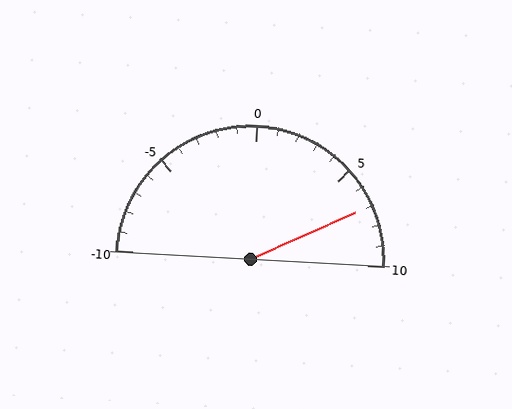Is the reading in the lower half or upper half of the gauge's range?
The reading is in the upper half of the range (-10 to 10).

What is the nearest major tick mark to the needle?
The nearest major tick mark is 5.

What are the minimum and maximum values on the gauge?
The gauge ranges from -10 to 10.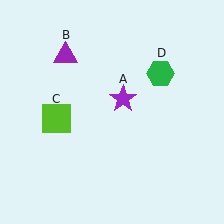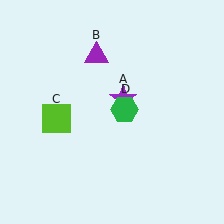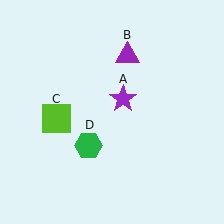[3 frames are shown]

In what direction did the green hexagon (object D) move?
The green hexagon (object D) moved down and to the left.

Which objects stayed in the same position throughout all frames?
Purple star (object A) and lime square (object C) remained stationary.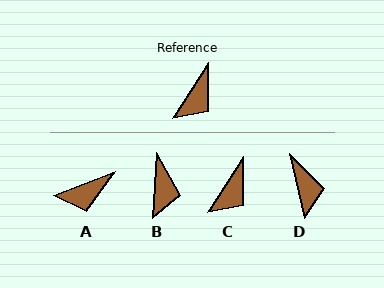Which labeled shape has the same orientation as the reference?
C.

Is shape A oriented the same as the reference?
No, it is off by about 36 degrees.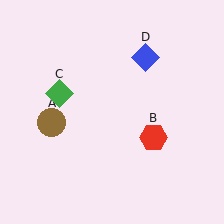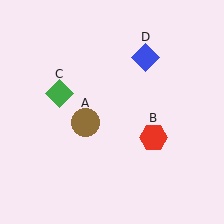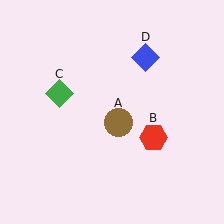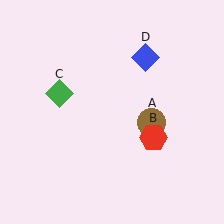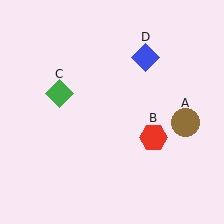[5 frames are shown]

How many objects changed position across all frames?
1 object changed position: brown circle (object A).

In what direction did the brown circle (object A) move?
The brown circle (object A) moved right.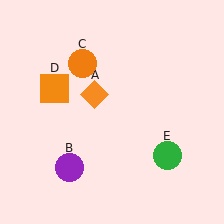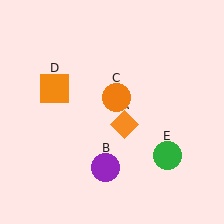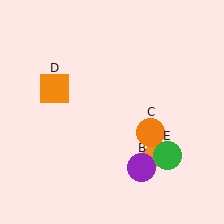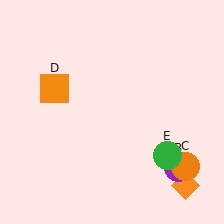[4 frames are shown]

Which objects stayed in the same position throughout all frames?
Orange square (object D) and green circle (object E) remained stationary.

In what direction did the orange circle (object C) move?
The orange circle (object C) moved down and to the right.